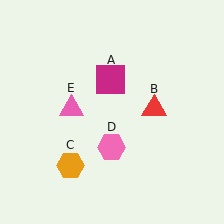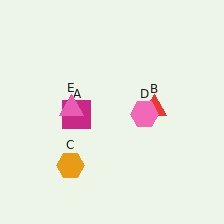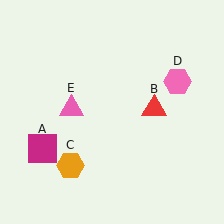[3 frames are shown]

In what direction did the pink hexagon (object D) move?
The pink hexagon (object D) moved up and to the right.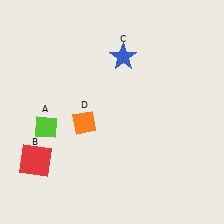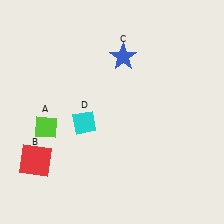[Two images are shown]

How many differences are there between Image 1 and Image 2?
There is 1 difference between the two images.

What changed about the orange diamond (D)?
In Image 1, D is orange. In Image 2, it changed to cyan.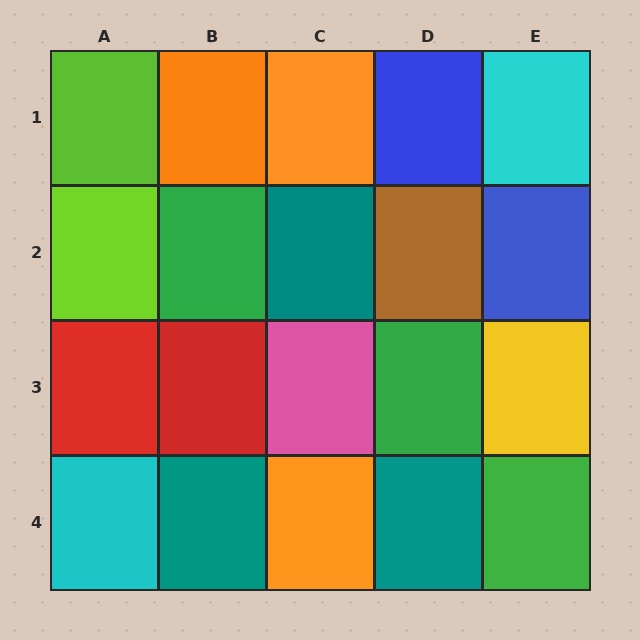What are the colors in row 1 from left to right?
Lime, orange, orange, blue, cyan.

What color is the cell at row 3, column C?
Pink.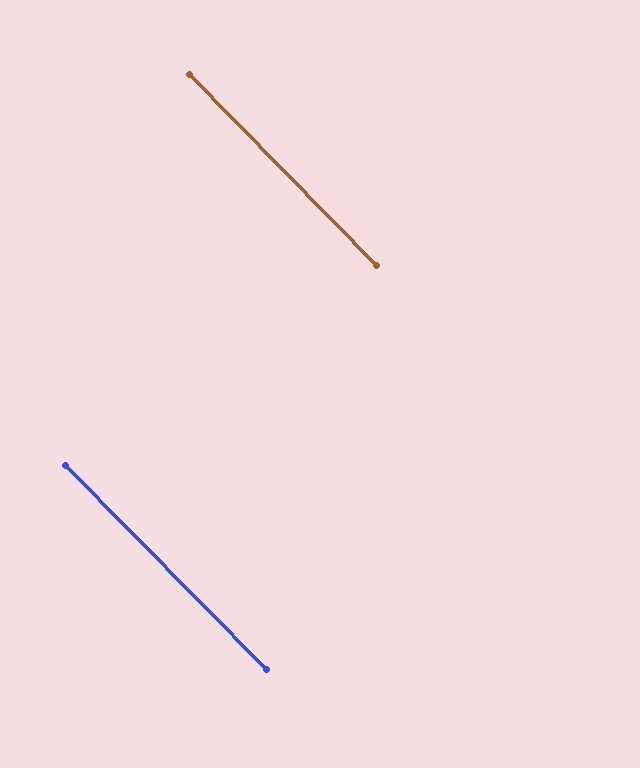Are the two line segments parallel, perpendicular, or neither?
Parallel — their directions differ by only 0.2°.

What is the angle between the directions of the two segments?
Approximately 0 degrees.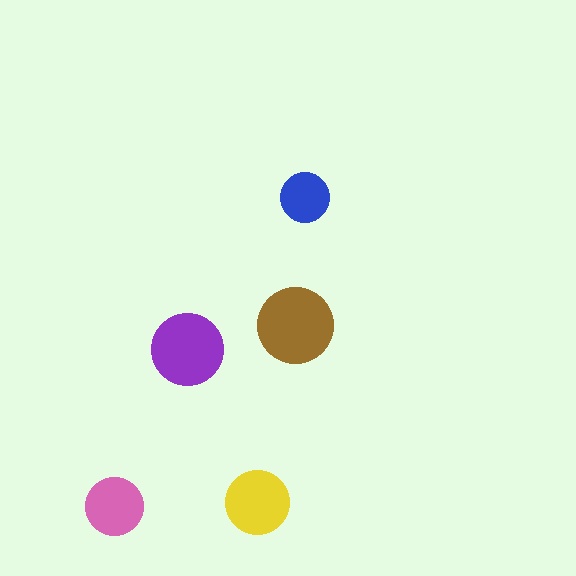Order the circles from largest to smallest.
the brown one, the purple one, the yellow one, the pink one, the blue one.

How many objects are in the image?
There are 5 objects in the image.